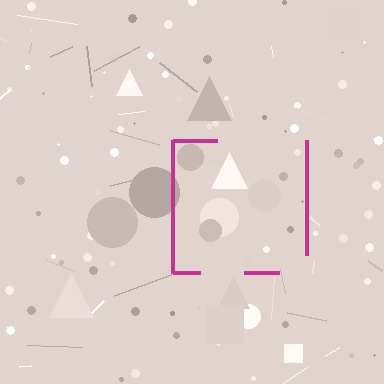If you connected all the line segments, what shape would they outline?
They would outline a square.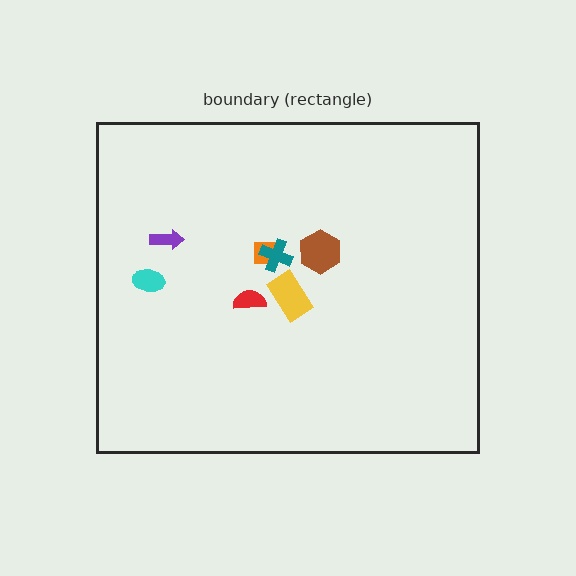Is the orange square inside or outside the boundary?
Inside.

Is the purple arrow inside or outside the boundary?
Inside.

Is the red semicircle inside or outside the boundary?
Inside.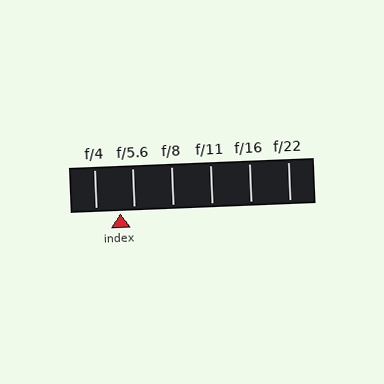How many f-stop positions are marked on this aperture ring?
There are 6 f-stop positions marked.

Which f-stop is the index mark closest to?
The index mark is closest to f/5.6.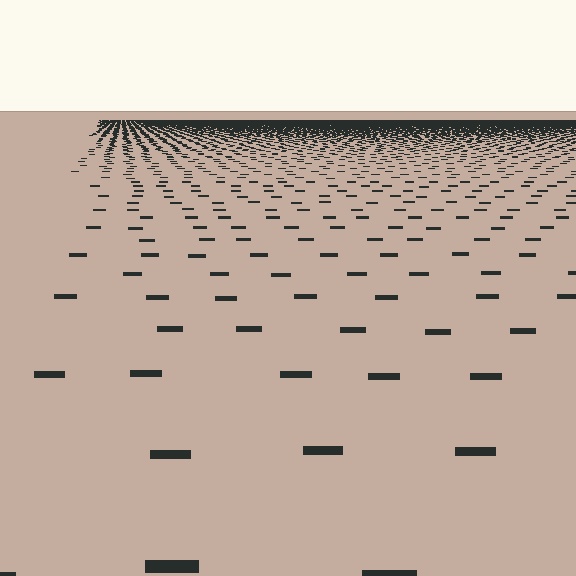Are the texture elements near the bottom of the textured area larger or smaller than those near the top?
Larger. Near the bottom, elements are closer to the viewer and appear at a bigger on-screen size.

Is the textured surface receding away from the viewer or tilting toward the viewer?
The surface is receding away from the viewer. Texture elements get smaller and denser toward the top.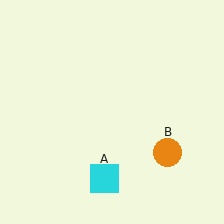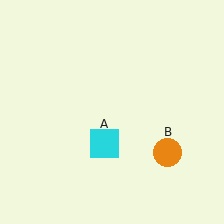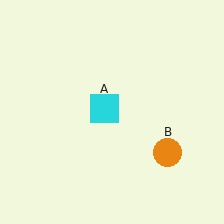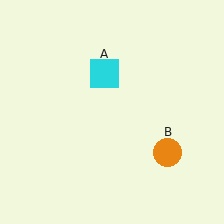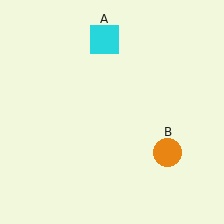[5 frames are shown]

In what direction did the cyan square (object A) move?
The cyan square (object A) moved up.